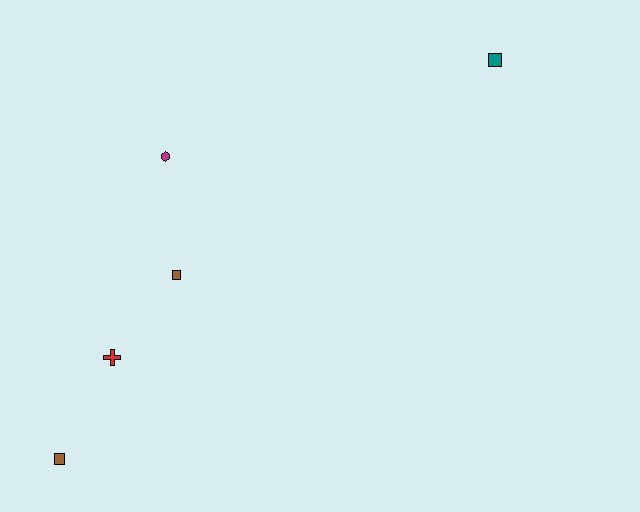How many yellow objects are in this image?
There are no yellow objects.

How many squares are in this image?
There are 3 squares.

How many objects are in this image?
There are 5 objects.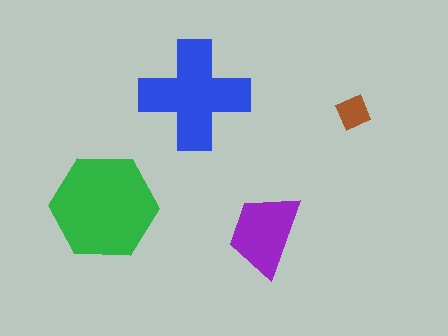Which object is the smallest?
The brown diamond.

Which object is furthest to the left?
The green hexagon is leftmost.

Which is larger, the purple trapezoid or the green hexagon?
The green hexagon.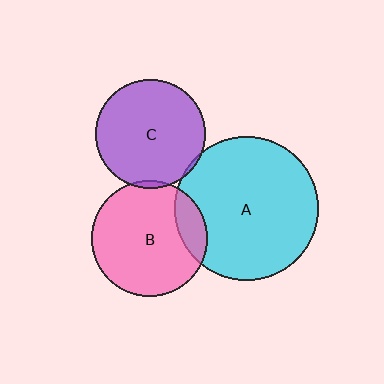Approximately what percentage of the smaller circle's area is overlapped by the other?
Approximately 5%.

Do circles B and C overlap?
Yes.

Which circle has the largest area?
Circle A (cyan).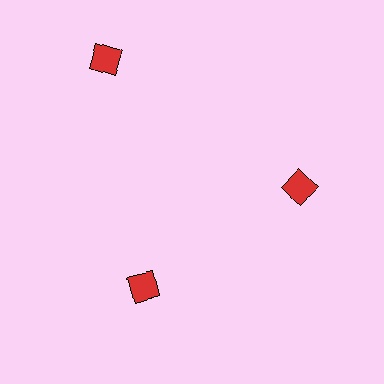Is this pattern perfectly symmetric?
No. The 3 red diamonds are arranged in a ring, but one element near the 11 o'clock position is pushed outward from the center, breaking the 3-fold rotational symmetry.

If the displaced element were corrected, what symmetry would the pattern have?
It would have 3-fold rotational symmetry — the pattern would map onto itself every 120 degrees.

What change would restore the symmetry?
The symmetry would be restored by moving it inward, back onto the ring so that all 3 diamonds sit at equal angles and equal distance from the center.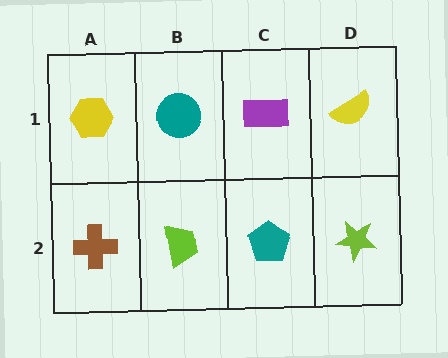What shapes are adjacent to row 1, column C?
A teal pentagon (row 2, column C), a teal circle (row 1, column B), a yellow semicircle (row 1, column D).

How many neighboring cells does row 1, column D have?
2.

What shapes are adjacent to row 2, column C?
A purple rectangle (row 1, column C), a lime trapezoid (row 2, column B), a lime star (row 2, column D).